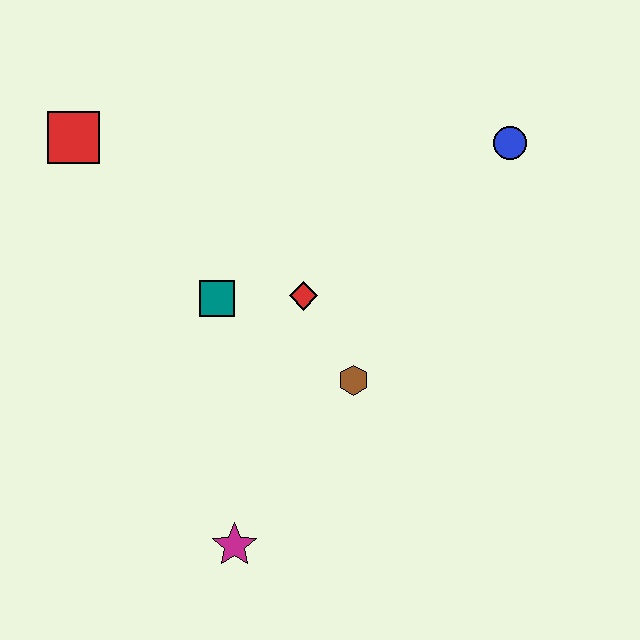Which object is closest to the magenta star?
The brown hexagon is closest to the magenta star.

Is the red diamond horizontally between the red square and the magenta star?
No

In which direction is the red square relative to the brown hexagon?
The red square is to the left of the brown hexagon.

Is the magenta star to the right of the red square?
Yes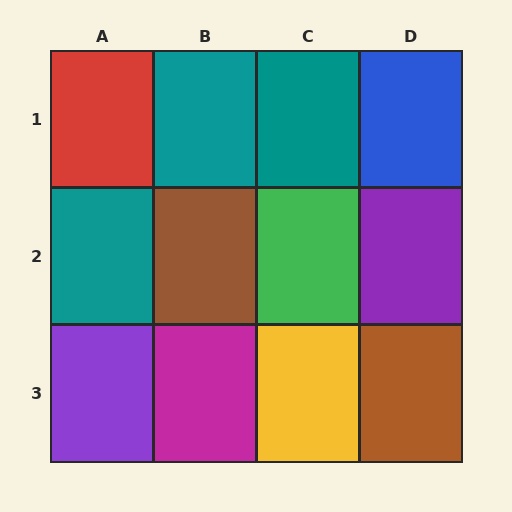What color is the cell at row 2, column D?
Purple.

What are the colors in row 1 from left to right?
Red, teal, teal, blue.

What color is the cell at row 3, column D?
Brown.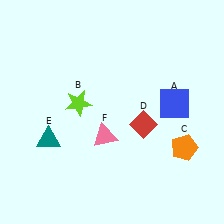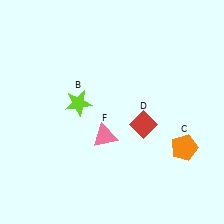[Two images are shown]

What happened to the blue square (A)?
The blue square (A) was removed in Image 2. It was in the top-right area of Image 1.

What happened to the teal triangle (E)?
The teal triangle (E) was removed in Image 2. It was in the bottom-left area of Image 1.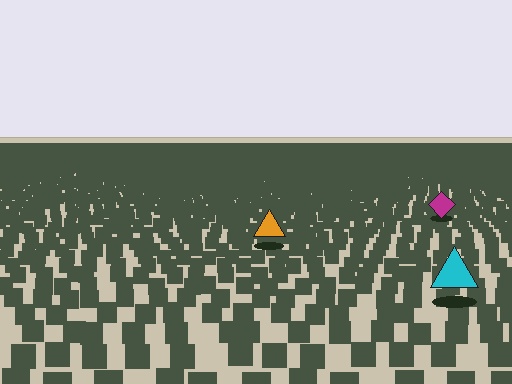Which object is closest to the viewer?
The cyan triangle is closest. The texture marks near it are larger and more spread out.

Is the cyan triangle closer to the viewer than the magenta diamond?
Yes. The cyan triangle is closer — you can tell from the texture gradient: the ground texture is coarser near it.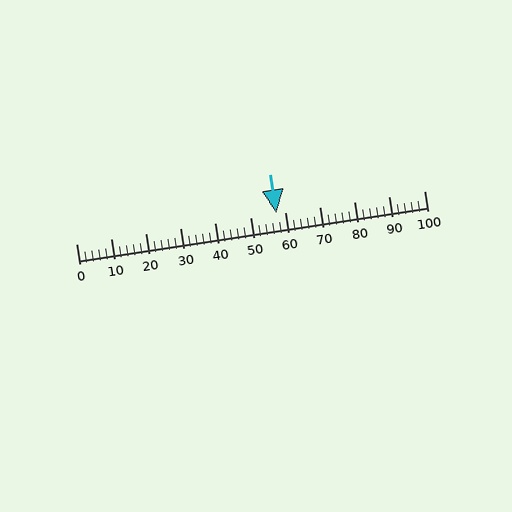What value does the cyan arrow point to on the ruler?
The cyan arrow points to approximately 57.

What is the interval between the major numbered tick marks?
The major tick marks are spaced 10 units apart.